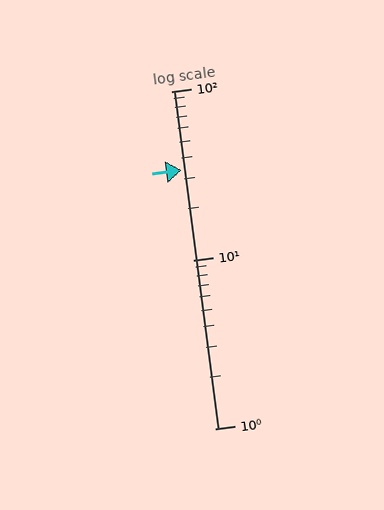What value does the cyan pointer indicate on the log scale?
The pointer indicates approximately 34.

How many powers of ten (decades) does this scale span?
The scale spans 2 decades, from 1 to 100.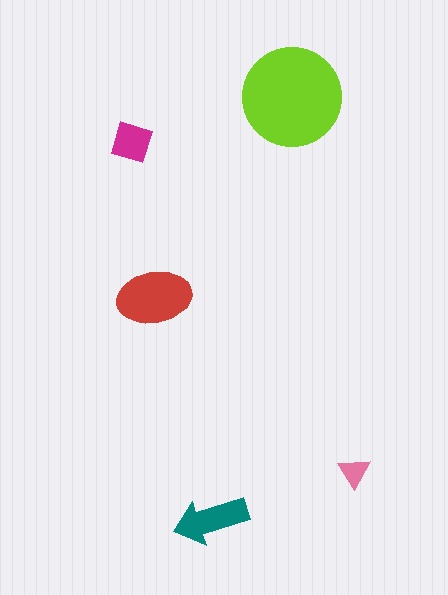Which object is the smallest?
The pink triangle.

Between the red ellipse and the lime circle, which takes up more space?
The lime circle.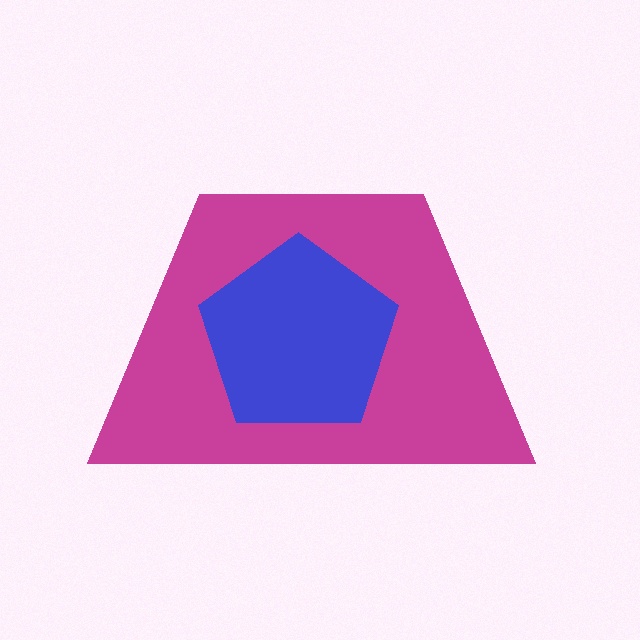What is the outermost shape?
The magenta trapezoid.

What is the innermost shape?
The blue pentagon.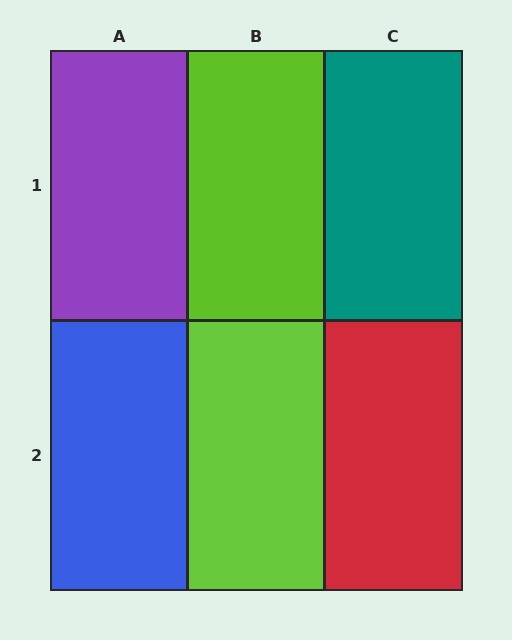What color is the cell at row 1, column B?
Lime.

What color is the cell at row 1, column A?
Purple.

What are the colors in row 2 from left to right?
Blue, lime, red.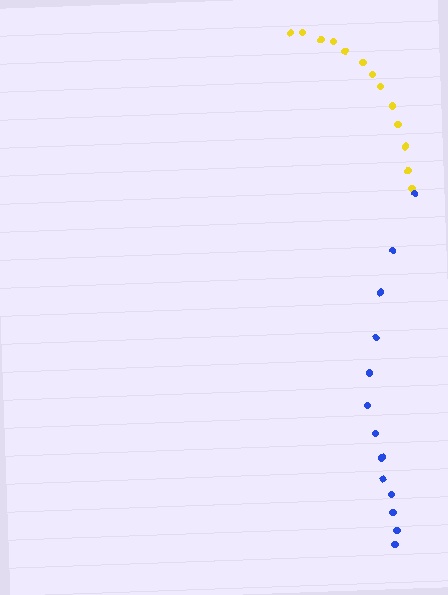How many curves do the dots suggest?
There are 2 distinct paths.